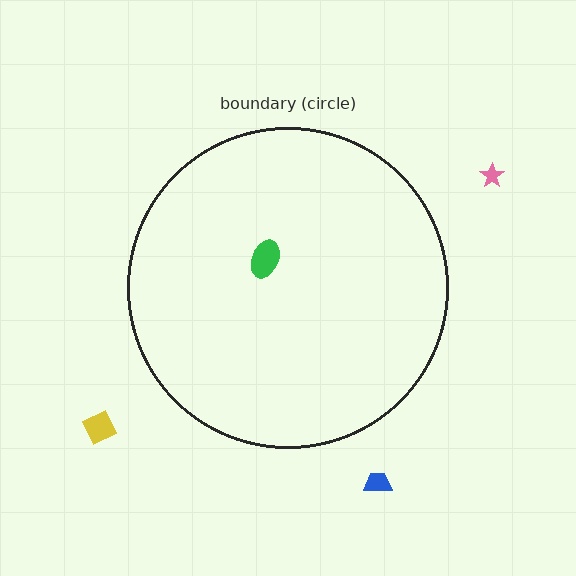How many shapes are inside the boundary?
1 inside, 3 outside.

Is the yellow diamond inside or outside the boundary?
Outside.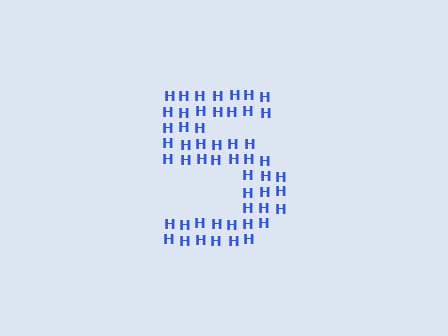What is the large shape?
The large shape is the digit 5.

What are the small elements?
The small elements are letter H's.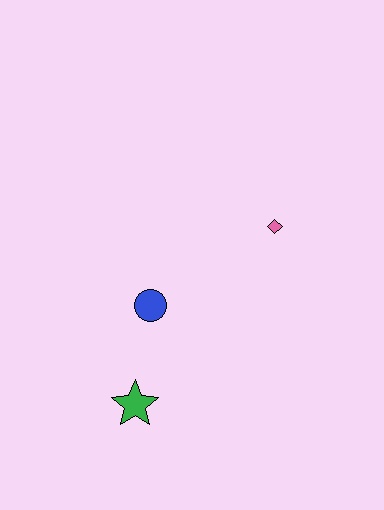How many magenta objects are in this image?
There are no magenta objects.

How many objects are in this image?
There are 3 objects.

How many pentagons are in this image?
There are no pentagons.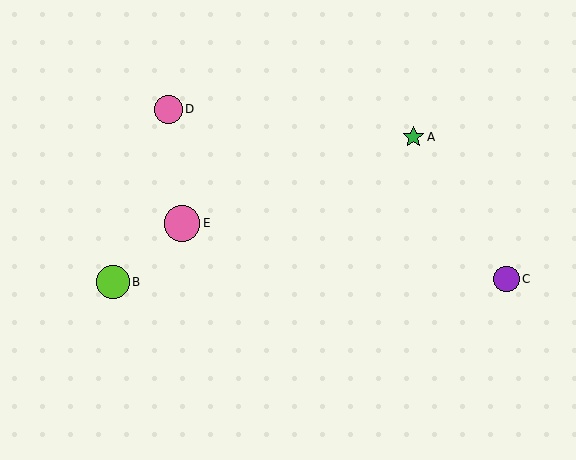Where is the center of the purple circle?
The center of the purple circle is at (506, 279).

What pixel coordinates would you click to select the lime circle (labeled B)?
Click at (113, 282) to select the lime circle B.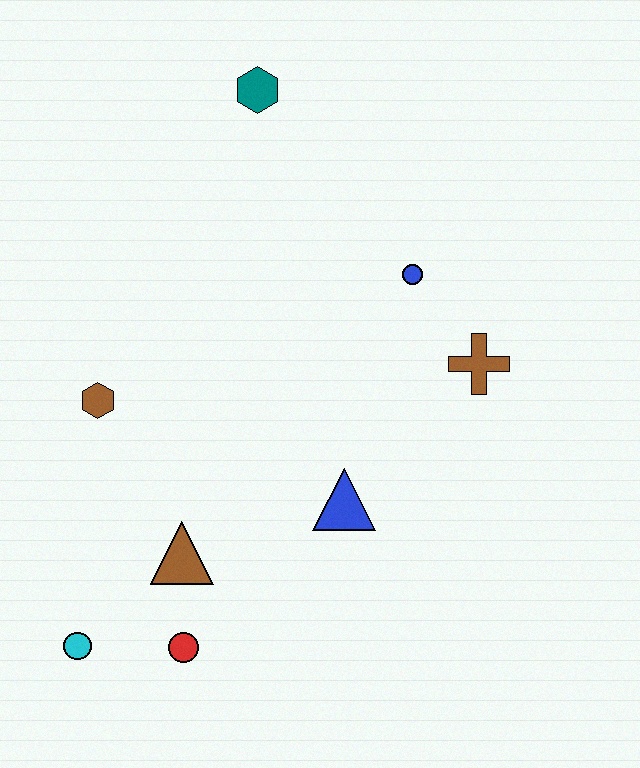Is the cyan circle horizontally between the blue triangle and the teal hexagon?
No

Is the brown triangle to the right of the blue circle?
No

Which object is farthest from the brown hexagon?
The brown cross is farthest from the brown hexagon.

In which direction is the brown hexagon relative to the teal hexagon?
The brown hexagon is below the teal hexagon.